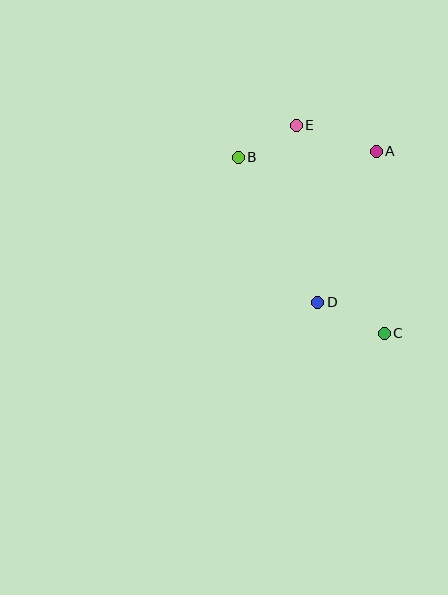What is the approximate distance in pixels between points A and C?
The distance between A and C is approximately 182 pixels.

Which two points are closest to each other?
Points B and E are closest to each other.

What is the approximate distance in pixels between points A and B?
The distance between A and B is approximately 138 pixels.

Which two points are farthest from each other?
Points B and C are farthest from each other.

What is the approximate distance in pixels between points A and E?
The distance between A and E is approximately 84 pixels.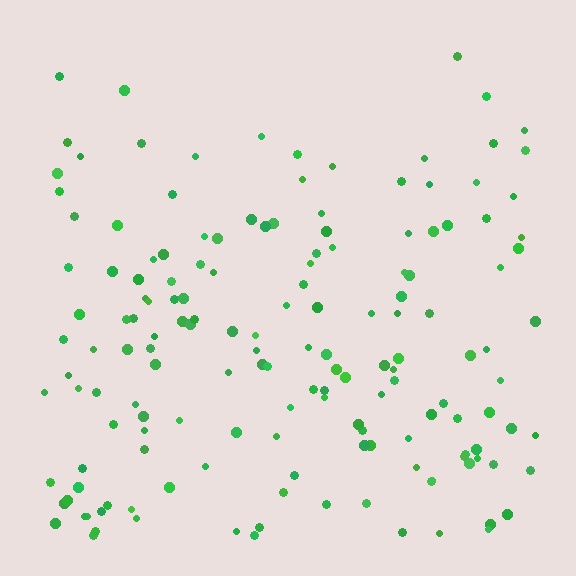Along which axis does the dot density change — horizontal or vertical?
Vertical.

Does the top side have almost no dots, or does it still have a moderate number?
Still a moderate number, just noticeably fewer than the bottom.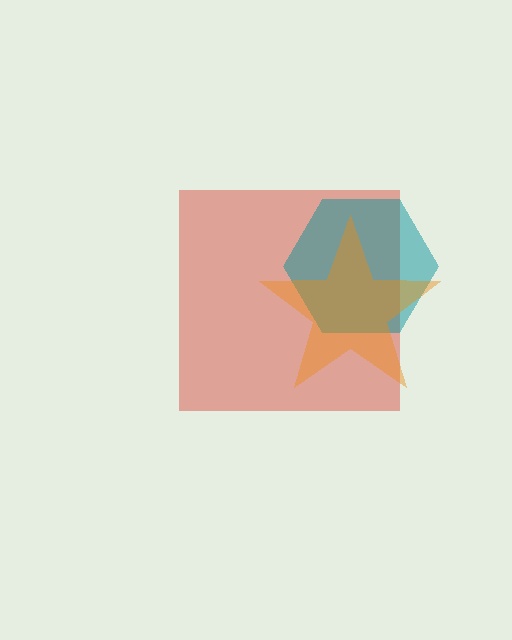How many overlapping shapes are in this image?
There are 3 overlapping shapes in the image.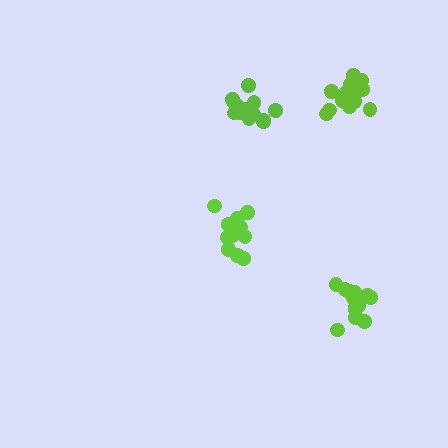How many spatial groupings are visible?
There are 4 spatial groupings.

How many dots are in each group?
Group 1: 15 dots, Group 2: 12 dots, Group 3: 14 dots, Group 4: 15 dots (56 total).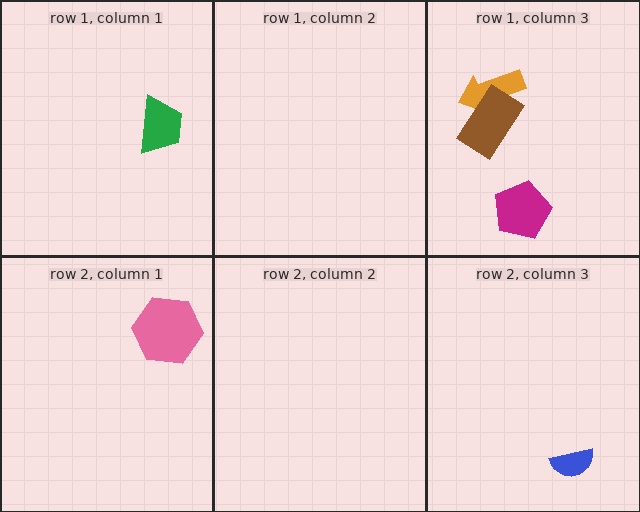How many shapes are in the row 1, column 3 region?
3.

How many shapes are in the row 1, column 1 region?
1.